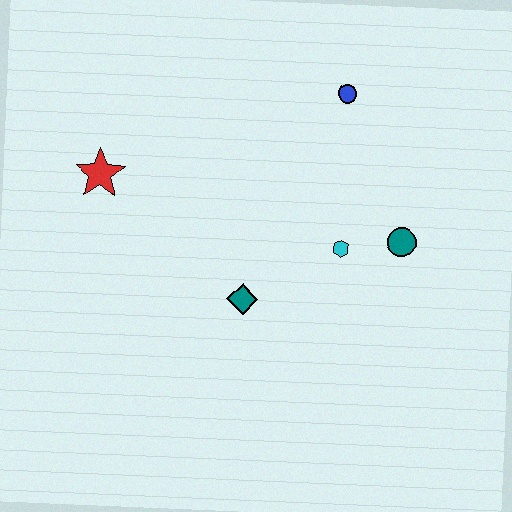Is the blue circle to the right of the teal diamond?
Yes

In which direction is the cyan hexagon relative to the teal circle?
The cyan hexagon is to the left of the teal circle.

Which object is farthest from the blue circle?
The red star is farthest from the blue circle.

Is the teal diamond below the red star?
Yes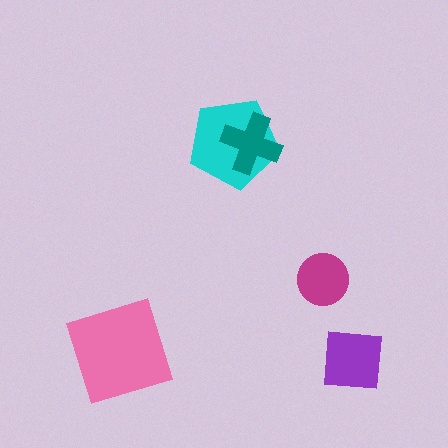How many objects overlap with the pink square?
0 objects overlap with the pink square.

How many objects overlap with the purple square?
0 objects overlap with the purple square.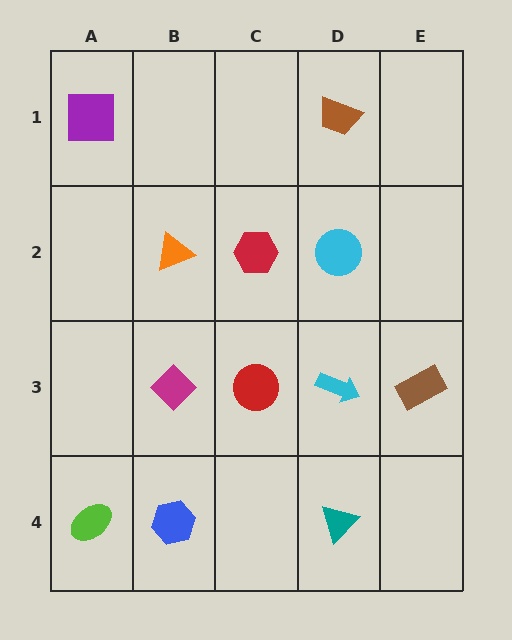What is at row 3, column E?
A brown rectangle.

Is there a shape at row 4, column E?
No, that cell is empty.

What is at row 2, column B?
An orange triangle.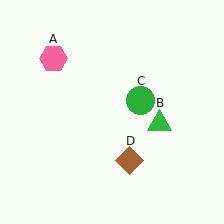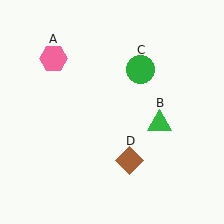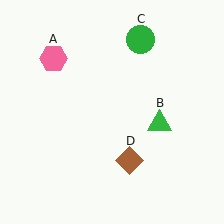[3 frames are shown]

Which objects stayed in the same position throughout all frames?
Pink hexagon (object A) and green triangle (object B) and brown diamond (object D) remained stationary.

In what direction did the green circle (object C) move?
The green circle (object C) moved up.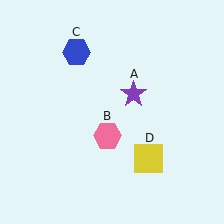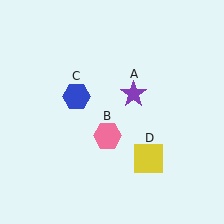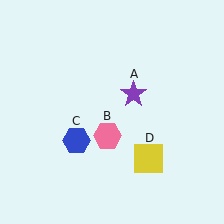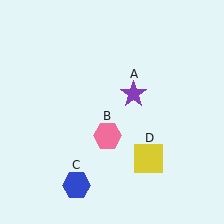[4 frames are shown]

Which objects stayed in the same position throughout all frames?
Purple star (object A) and pink hexagon (object B) and yellow square (object D) remained stationary.